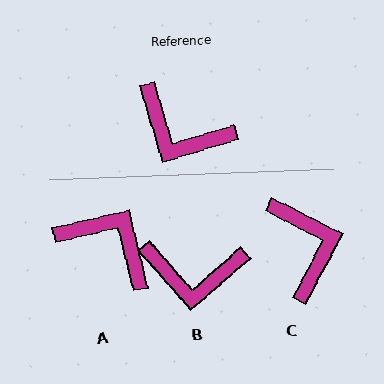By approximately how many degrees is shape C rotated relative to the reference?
Approximately 136 degrees counter-clockwise.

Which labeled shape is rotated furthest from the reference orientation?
A, about 176 degrees away.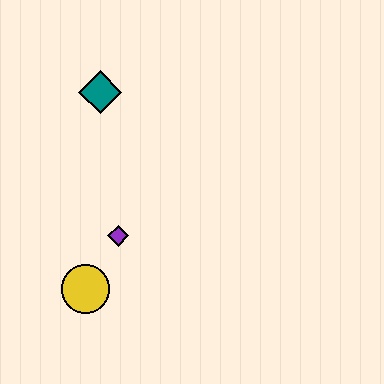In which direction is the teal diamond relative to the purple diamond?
The teal diamond is above the purple diamond.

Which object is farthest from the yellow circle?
The teal diamond is farthest from the yellow circle.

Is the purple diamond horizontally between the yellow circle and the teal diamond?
No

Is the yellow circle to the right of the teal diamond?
No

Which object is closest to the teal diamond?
The purple diamond is closest to the teal diamond.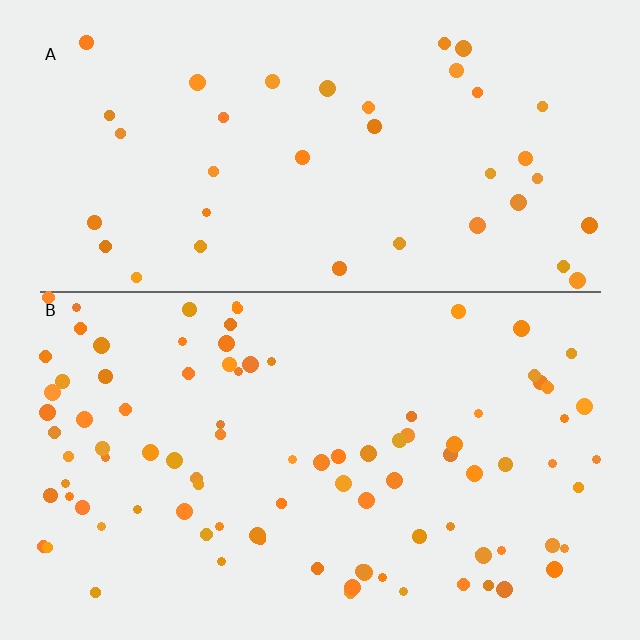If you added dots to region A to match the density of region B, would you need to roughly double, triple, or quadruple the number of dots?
Approximately double.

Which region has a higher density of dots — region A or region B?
B (the bottom).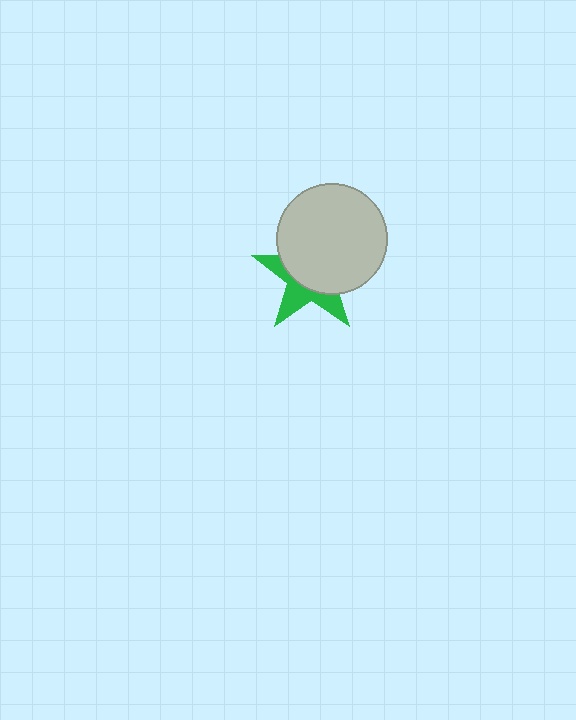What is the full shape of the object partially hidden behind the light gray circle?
The partially hidden object is a green star.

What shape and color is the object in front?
The object in front is a light gray circle.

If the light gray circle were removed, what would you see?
You would see the complete green star.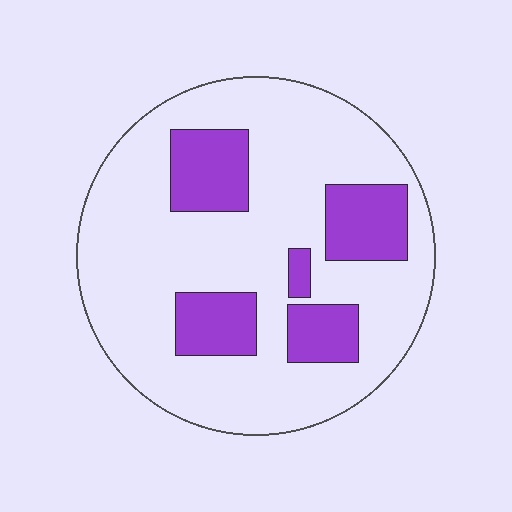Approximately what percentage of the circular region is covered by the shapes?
Approximately 25%.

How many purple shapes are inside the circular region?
5.